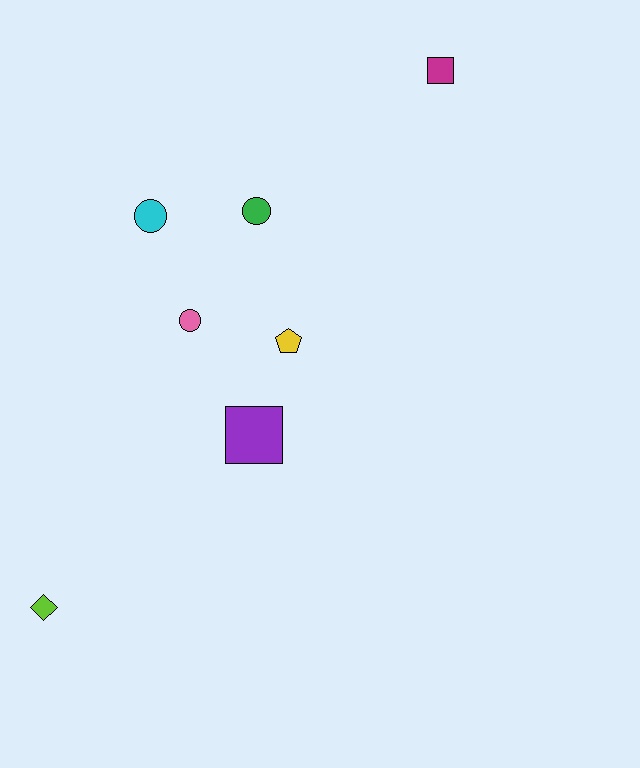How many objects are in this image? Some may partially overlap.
There are 7 objects.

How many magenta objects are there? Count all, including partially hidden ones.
There is 1 magenta object.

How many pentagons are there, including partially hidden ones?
There is 1 pentagon.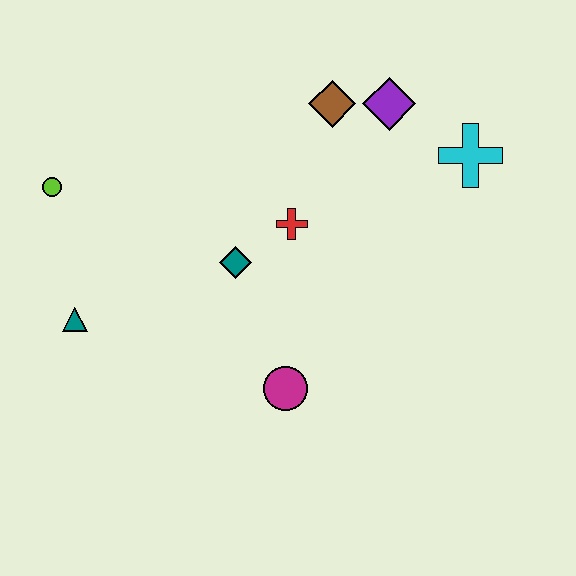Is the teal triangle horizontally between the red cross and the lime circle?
Yes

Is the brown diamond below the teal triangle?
No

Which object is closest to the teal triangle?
The lime circle is closest to the teal triangle.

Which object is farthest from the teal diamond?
The cyan cross is farthest from the teal diamond.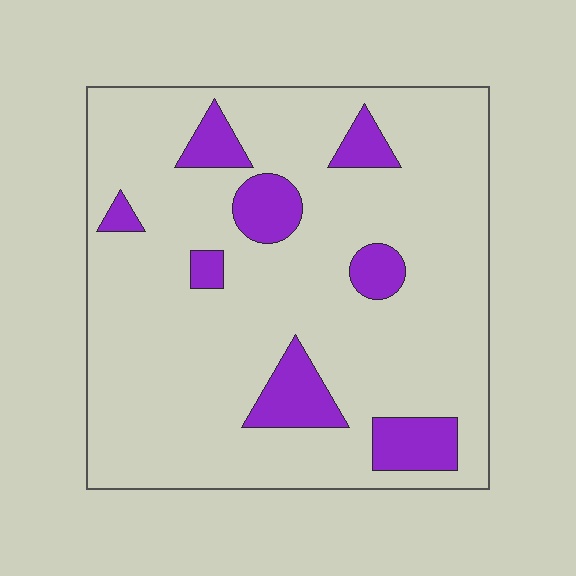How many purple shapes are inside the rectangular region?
8.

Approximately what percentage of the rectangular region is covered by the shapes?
Approximately 15%.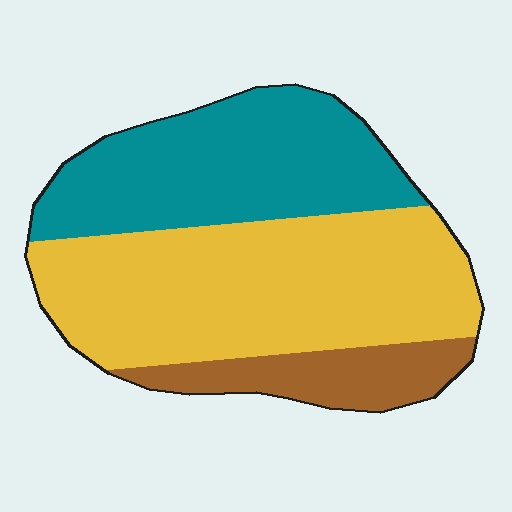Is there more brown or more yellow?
Yellow.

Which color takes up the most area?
Yellow, at roughly 50%.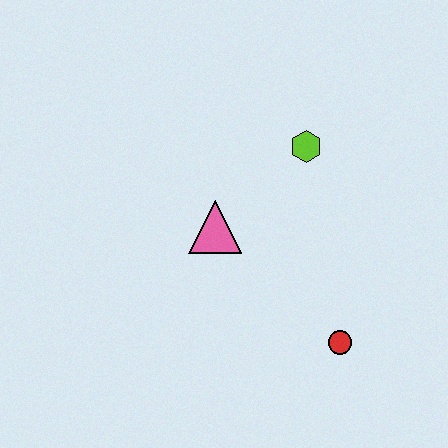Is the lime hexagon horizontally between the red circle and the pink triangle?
Yes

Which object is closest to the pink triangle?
The lime hexagon is closest to the pink triangle.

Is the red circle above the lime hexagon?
No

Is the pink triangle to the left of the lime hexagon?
Yes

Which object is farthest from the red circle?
The lime hexagon is farthest from the red circle.